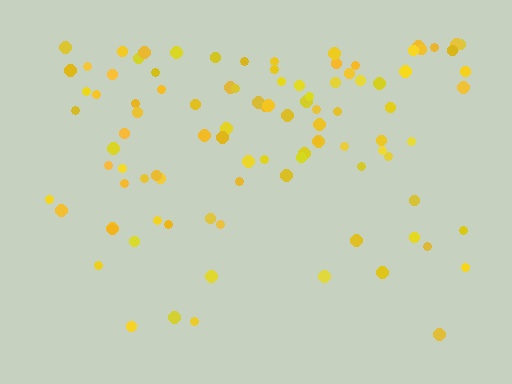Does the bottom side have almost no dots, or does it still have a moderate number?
Still a moderate number, just noticeably fewer than the top.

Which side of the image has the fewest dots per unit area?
The bottom.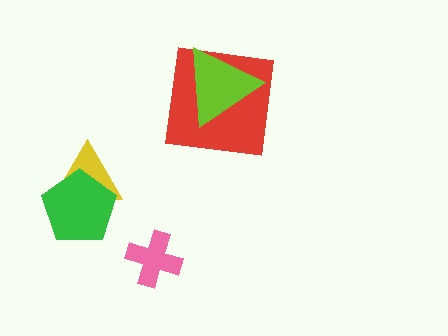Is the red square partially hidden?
Yes, it is partially covered by another shape.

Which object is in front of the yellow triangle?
The green pentagon is in front of the yellow triangle.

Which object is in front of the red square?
The lime triangle is in front of the red square.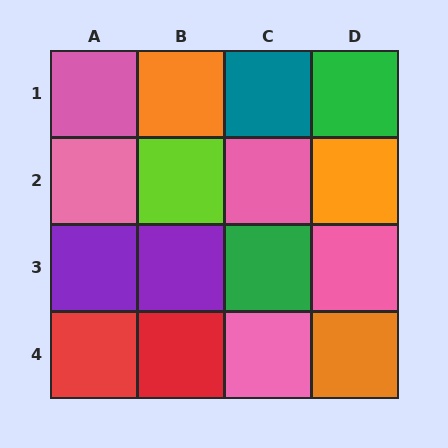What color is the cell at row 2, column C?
Pink.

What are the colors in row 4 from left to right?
Red, red, pink, orange.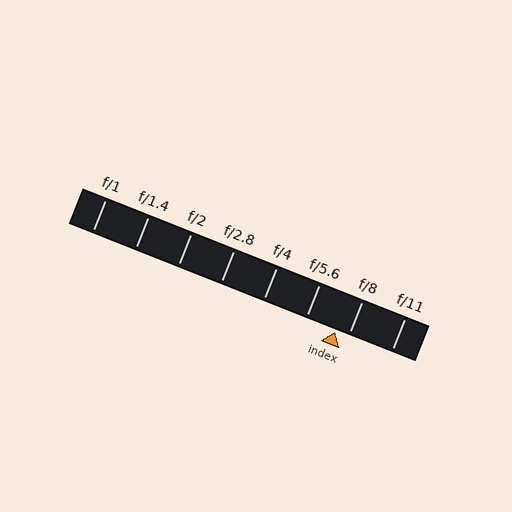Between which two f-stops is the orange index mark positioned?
The index mark is between f/5.6 and f/8.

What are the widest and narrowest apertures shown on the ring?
The widest aperture shown is f/1 and the narrowest is f/11.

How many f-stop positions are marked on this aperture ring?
There are 8 f-stop positions marked.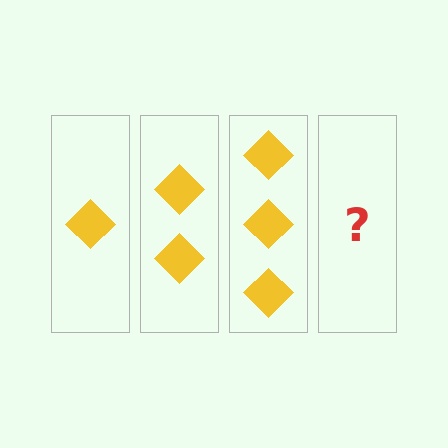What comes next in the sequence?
The next element should be 4 diamonds.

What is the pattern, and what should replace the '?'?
The pattern is that each step adds one more diamond. The '?' should be 4 diamonds.